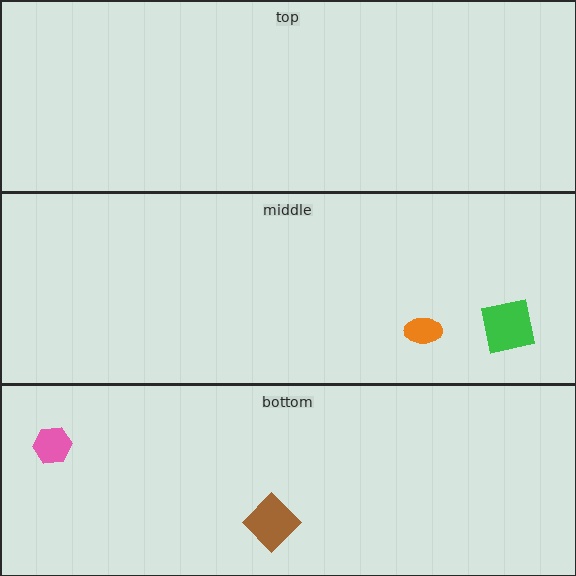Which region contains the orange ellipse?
The middle region.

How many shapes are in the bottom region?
2.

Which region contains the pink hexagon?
The bottom region.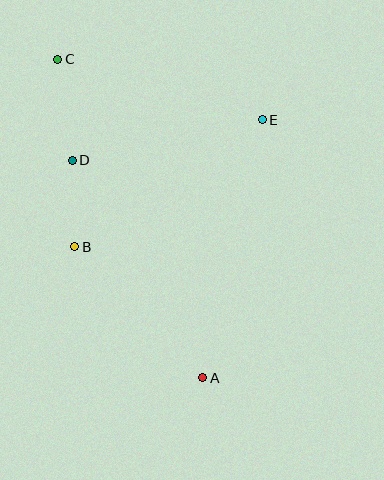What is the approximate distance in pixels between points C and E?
The distance between C and E is approximately 213 pixels.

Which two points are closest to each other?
Points B and D are closest to each other.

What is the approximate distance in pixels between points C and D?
The distance between C and D is approximately 102 pixels.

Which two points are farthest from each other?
Points A and C are farthest from each other.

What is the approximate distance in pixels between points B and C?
The distance between B and C is approximately 188 pixels.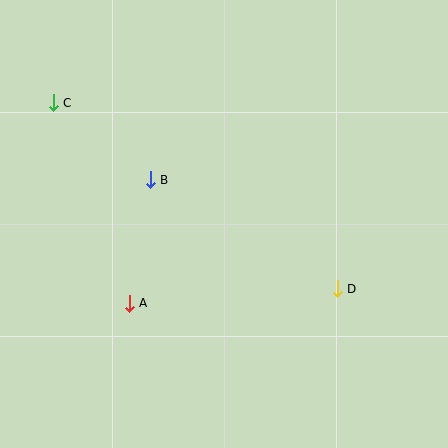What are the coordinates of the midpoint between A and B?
The midpoint between A and B is at (140, 242).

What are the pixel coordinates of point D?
Point D is at (337, 289).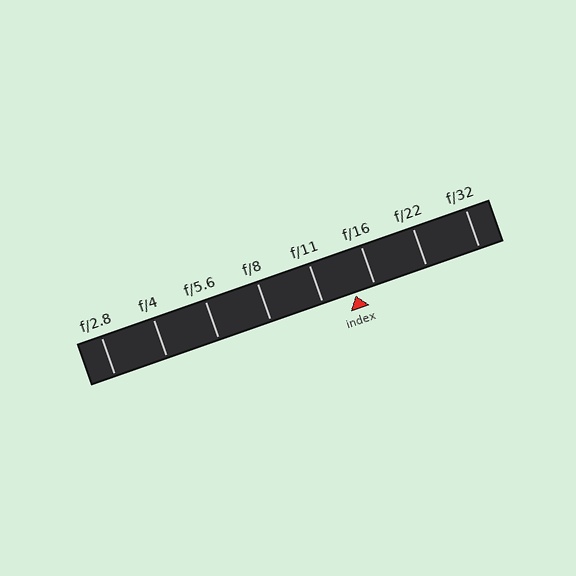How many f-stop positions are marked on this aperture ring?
There are 8 f-stop positions marked.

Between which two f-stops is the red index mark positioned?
The index mark is between f/11 and f/16.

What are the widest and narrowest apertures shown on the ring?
The widest aperture shown is f/2.8 and the narrowest is f/32.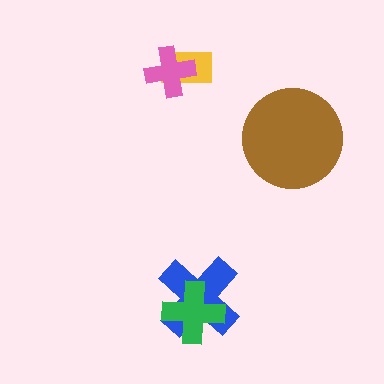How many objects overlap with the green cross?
1 object overlaps with the green cross.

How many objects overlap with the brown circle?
0 objects overlap with the brown circle.